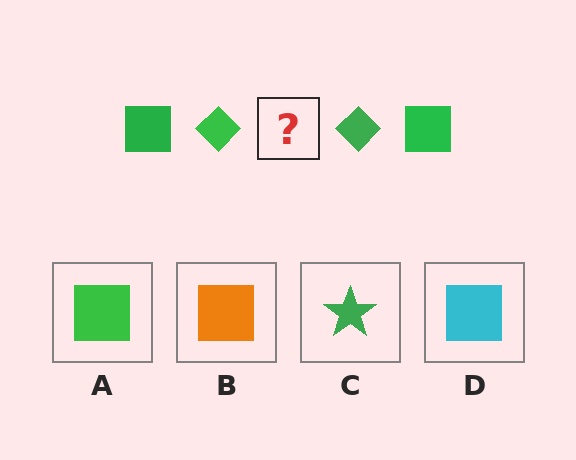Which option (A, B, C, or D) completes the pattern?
A.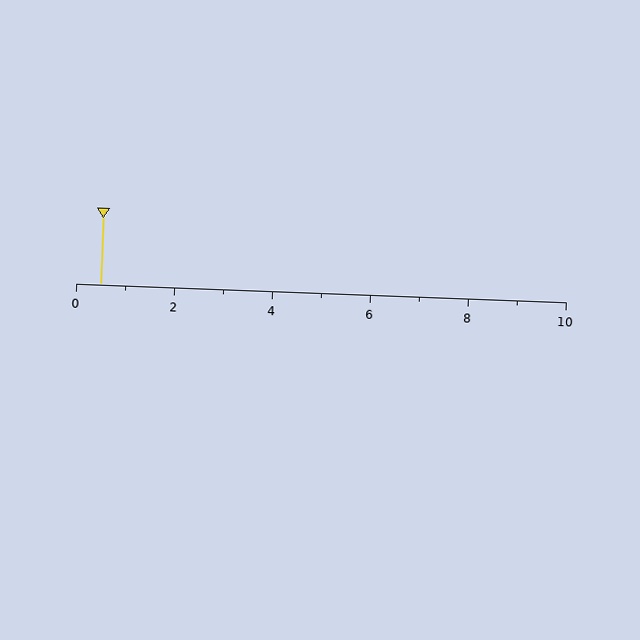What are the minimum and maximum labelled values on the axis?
The axis runs from 0 to 10.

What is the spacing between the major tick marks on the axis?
The major ticks are spaced 2 apart.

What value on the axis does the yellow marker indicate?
The marker indicates approximately 0.5.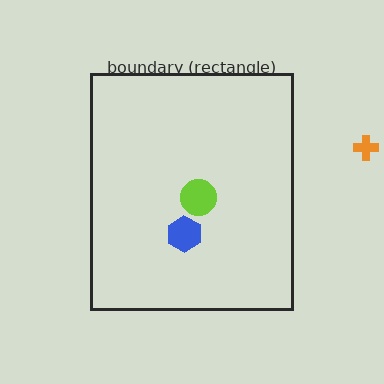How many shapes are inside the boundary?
2 inside, 1 outside.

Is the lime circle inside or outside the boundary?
Inside.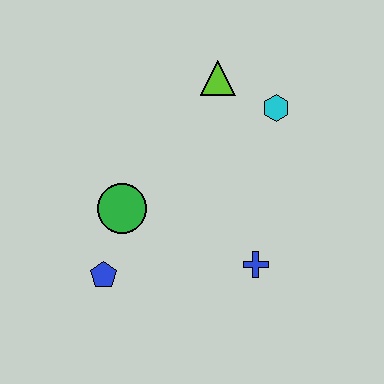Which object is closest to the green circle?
The blue pentagon is closest to the green circle.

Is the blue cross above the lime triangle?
No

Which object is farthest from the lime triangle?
The blue pentagon is farthest from the lime triangle.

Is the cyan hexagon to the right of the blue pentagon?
Yes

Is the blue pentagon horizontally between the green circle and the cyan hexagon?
No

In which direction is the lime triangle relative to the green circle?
The lime triangle is above the green circle.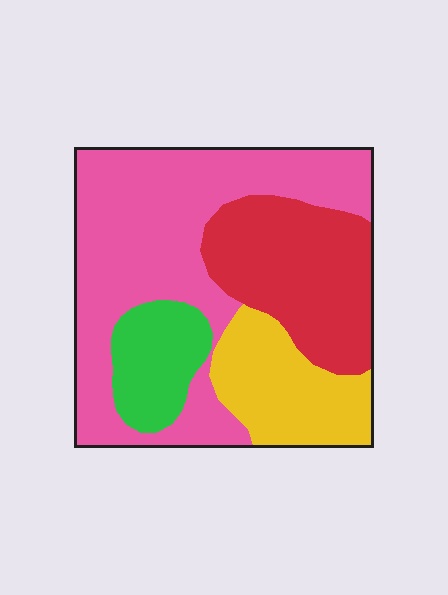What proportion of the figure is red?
Red takes up about one quarter (1/4) of the figure.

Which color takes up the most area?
Pink, at roughly 45%.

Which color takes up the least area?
Green, at roughly 10%.